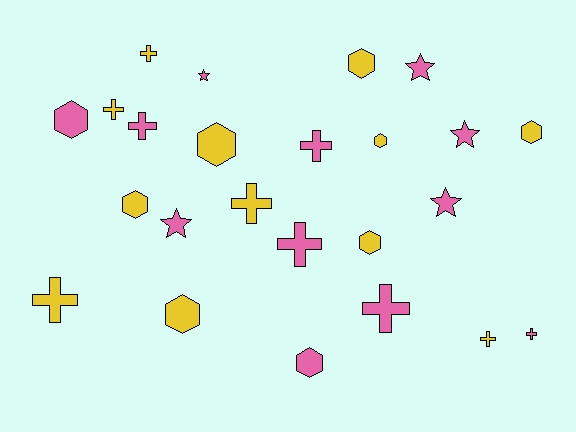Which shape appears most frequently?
Cross, with 10 objects.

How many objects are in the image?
There are 24 objects.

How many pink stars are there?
There are 5 pink stars.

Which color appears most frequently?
Yellow, with 12 objects.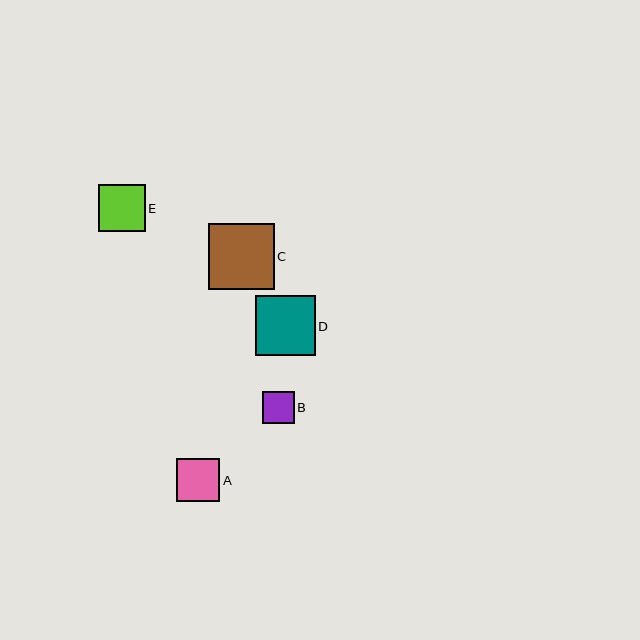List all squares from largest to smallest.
From largest to smallest: C, D, E, A, B.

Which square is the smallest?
Square B is the smallest with a size of approximately 32 pixels.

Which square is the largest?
Square C is the largest with a size of approximately 66 pixels.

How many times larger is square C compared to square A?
Square C is approximately 1.5 times the size of square A.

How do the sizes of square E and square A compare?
Square E and square A are approximately the same size.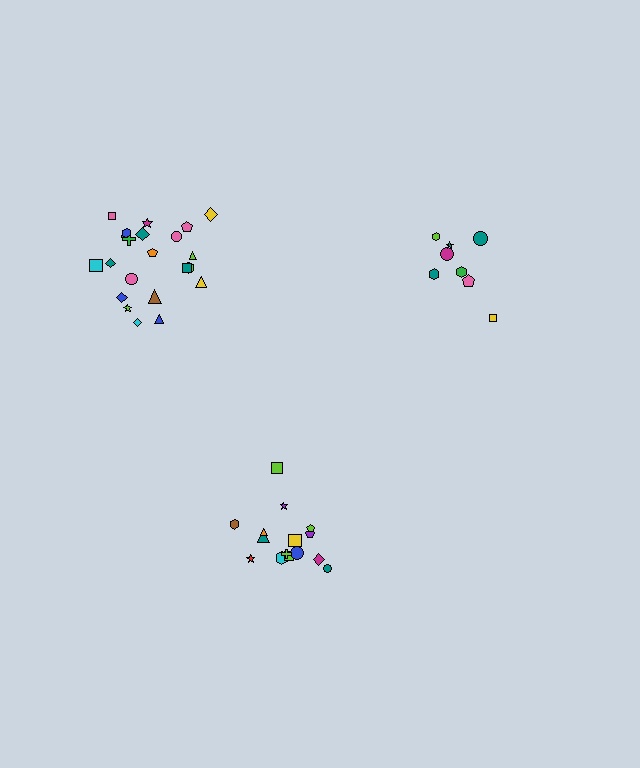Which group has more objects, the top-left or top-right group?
The top-left group.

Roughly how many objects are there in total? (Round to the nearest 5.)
Roughly 45 objects in total.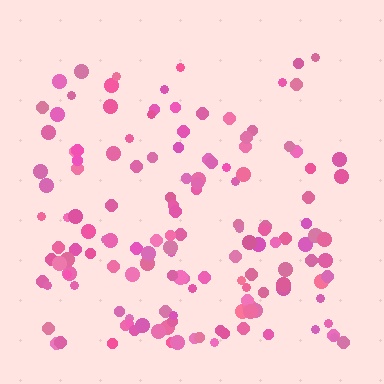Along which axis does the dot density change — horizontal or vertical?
Vertical.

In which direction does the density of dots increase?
From top to bottom, with the bottom side densest.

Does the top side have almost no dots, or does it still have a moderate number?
Still a moderate number, just noticeably fewer than the bottom.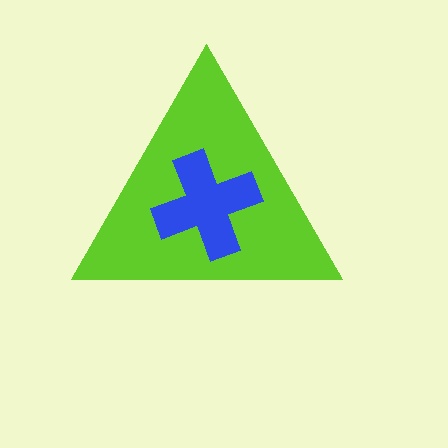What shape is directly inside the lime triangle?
The blue cross.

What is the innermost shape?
The blue cross.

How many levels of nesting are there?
2.